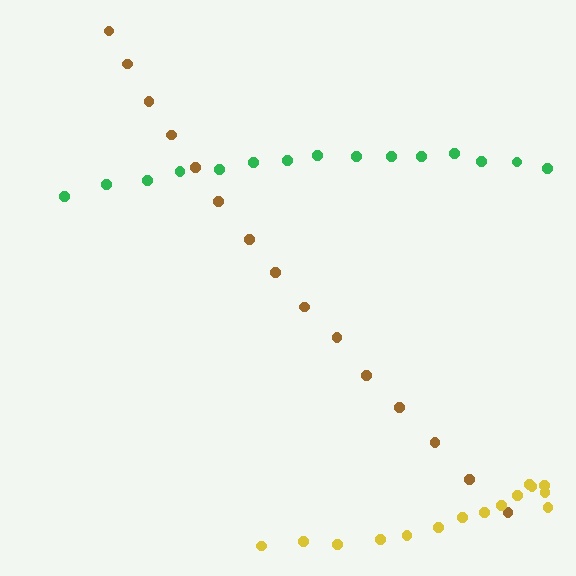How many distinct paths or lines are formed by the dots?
There are 3 distinct paths.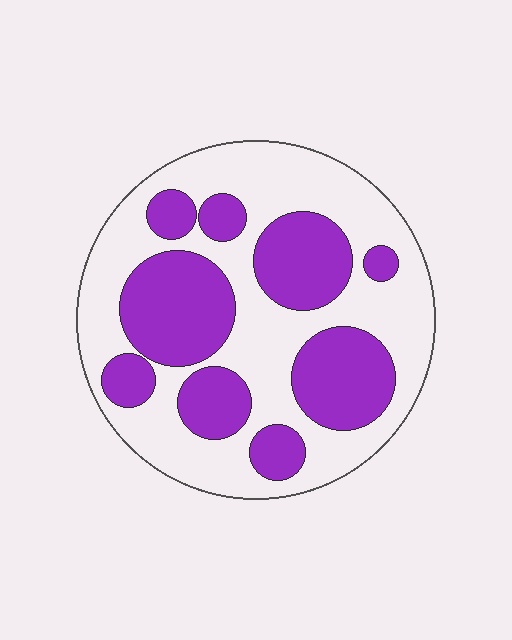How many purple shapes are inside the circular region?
9.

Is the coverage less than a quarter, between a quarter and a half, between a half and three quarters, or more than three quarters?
Between a quarter and a half.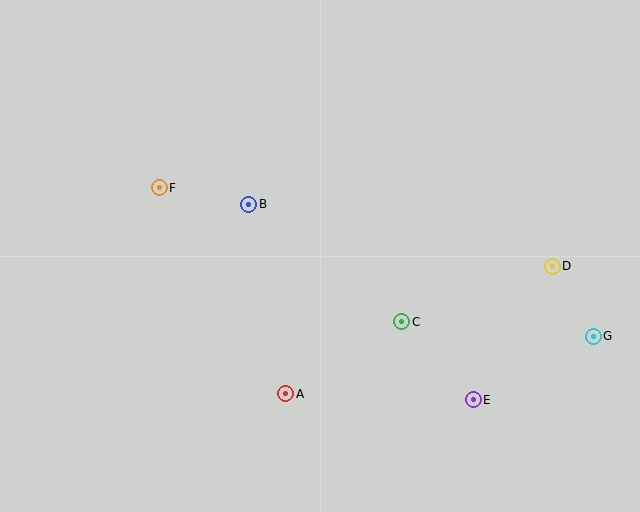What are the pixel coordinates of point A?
Point A is at (286, 394).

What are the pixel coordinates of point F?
Point F is at (159, 188).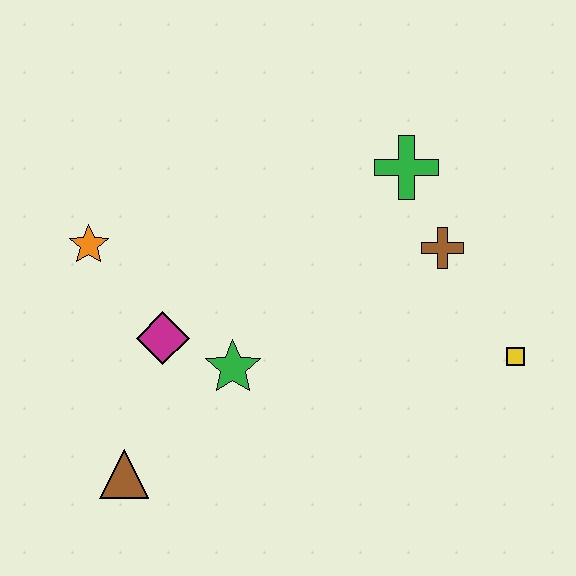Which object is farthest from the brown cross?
The brown triangle is farthest from the brown cross.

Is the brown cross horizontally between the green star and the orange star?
No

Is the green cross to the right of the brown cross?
No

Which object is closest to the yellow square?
The brown cross is closest to the yellow square.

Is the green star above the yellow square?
No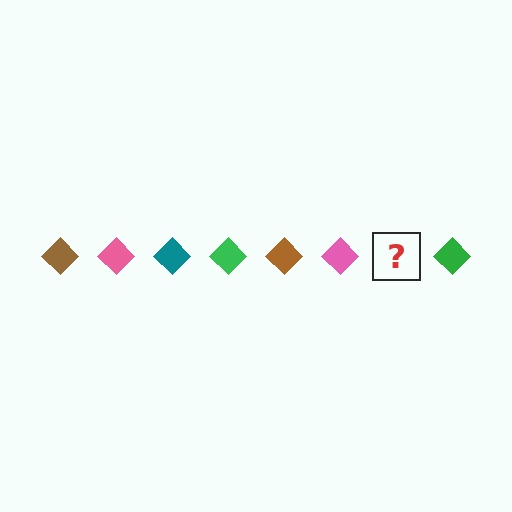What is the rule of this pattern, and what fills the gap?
The rule is that the pattern cycles through brown, pink, teal, green diamonds. The gap should be filled with a teal diamond.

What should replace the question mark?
The question mark should be replaced with a teal diamond.